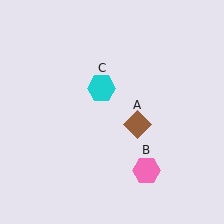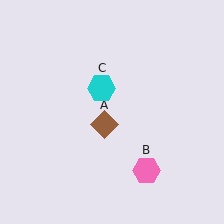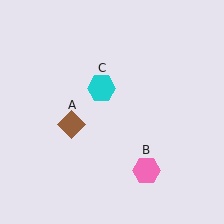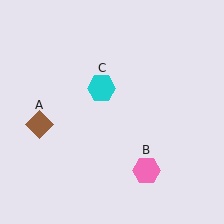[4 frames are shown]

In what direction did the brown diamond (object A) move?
The brown diamond (object A) moved left.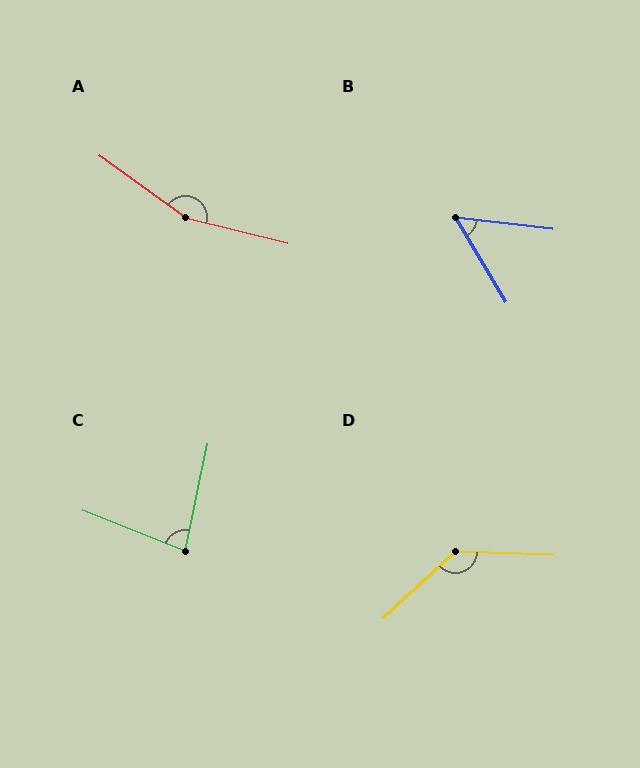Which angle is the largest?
A, at approximately 158 degrees.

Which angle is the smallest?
B, at approximately 52 degrees.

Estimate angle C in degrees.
Approximately 80 degrees.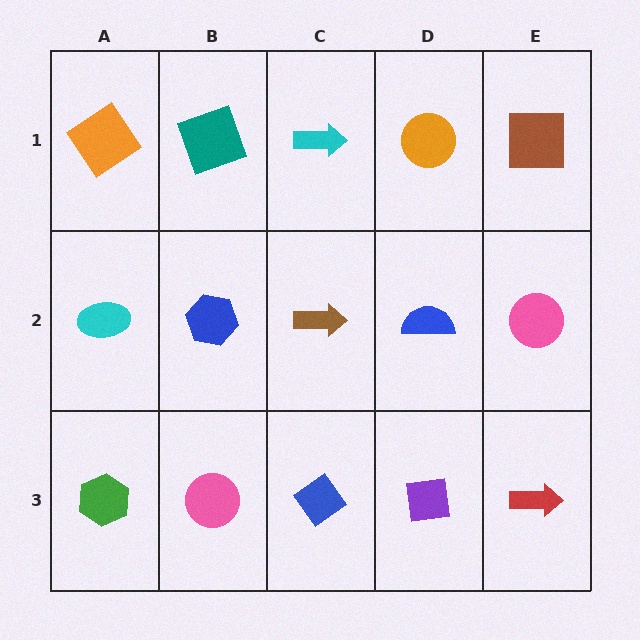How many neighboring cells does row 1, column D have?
3.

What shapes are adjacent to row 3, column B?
A blue hexagon (row 2, column B), a green hexagon (row 3, column A), a blue diamond (row 3, column C).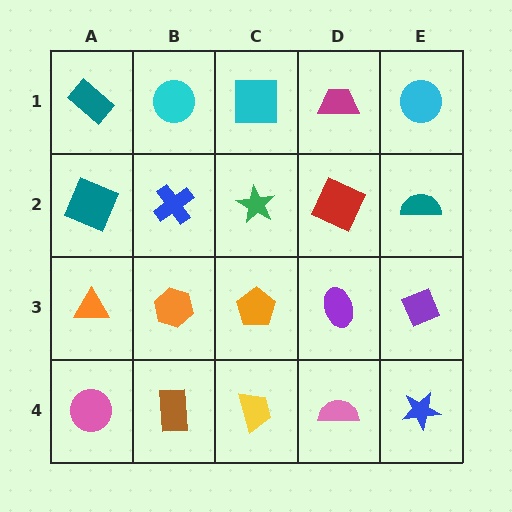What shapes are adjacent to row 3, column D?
A red square (row 2, column D), a pink semicircle (row 4, column D), an orange pentagon (row 3, column C), a purple diamond (row 3, column E).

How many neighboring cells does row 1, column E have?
2.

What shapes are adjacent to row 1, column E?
A teal semicircle (row 2, column E), a magenta trapezoid (row 1, column D).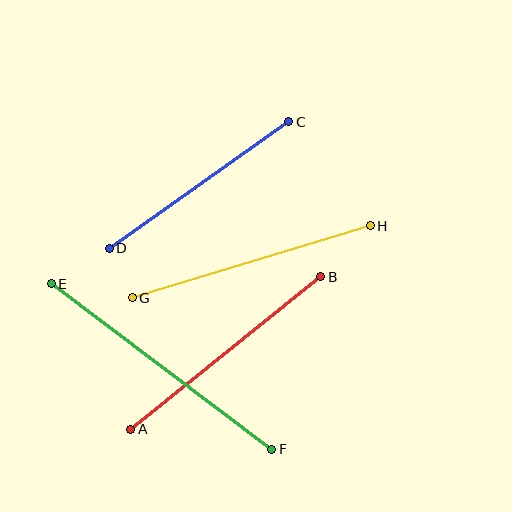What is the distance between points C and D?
The distance is approximately 220 pixels.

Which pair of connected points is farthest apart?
Points E and F are farthest apart.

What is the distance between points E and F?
The distance is approximately 275 pixels.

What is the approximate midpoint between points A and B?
The midpoint is at approximately (226, 353) pixels.